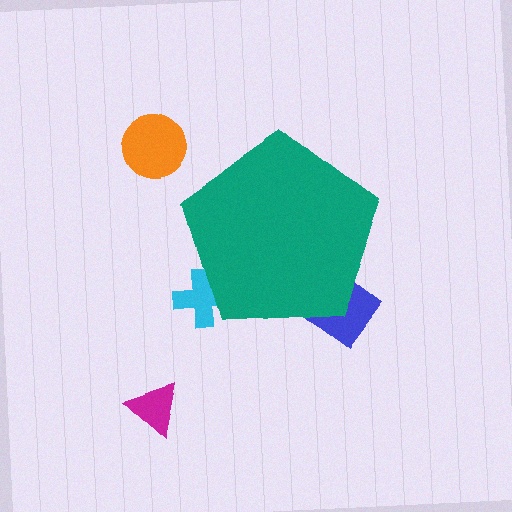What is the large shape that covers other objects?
A teal pentagon.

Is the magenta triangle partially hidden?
No, the magenta triangle is fully visible.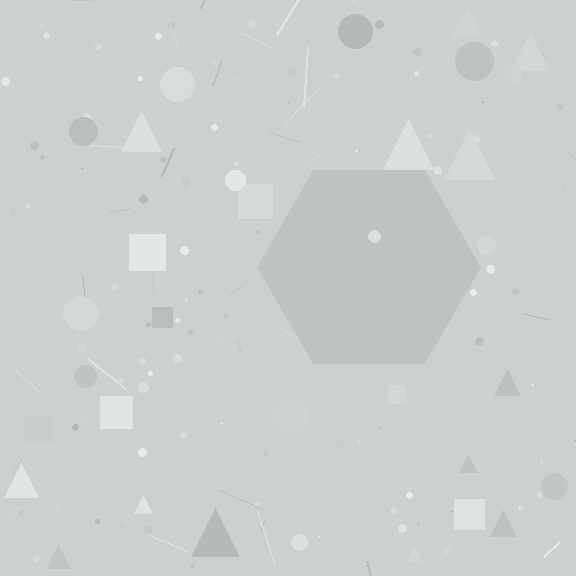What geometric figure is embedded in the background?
A hexagon is embedded in the background.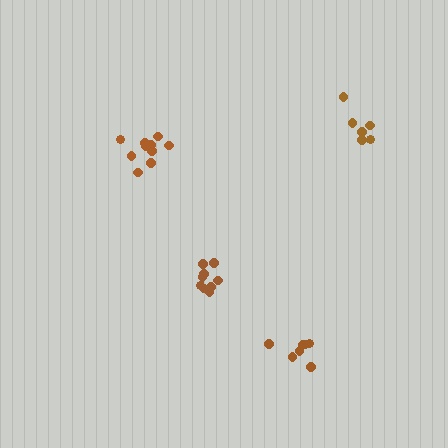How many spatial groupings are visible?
There are 4 spatial groupings.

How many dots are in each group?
Group 1: 10 dots, Group 2: 10 dots, Group 3: 6 dots, Group 4: 7 dots (33 total).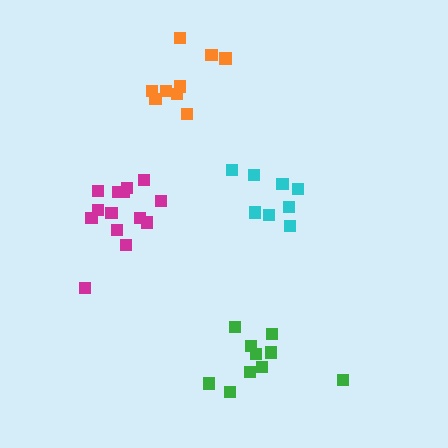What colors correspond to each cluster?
The clusters are colored: magenta, cyan, orange, green.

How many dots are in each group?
Group 1: 14 dots, Group 2: 8 dots, Group 3: 10 dots, Group 4: 10 dots (42 total).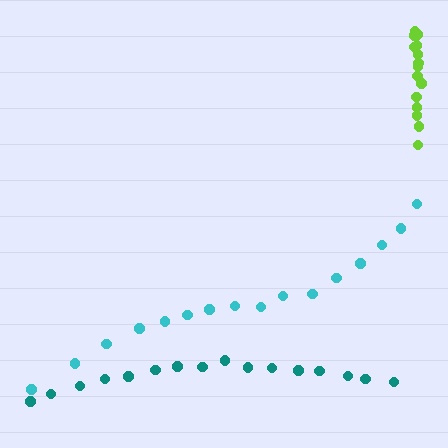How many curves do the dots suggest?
There are 3 distinct paths.